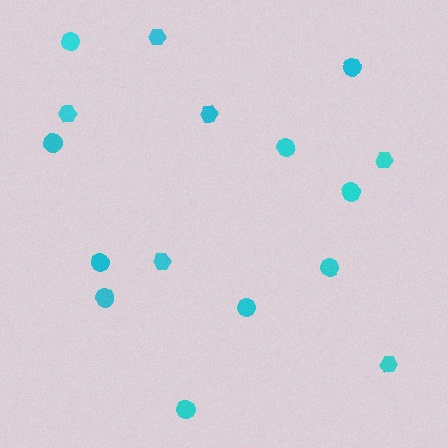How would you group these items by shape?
There are 2 groups: one group of circles (10) and one group of hexagons (6).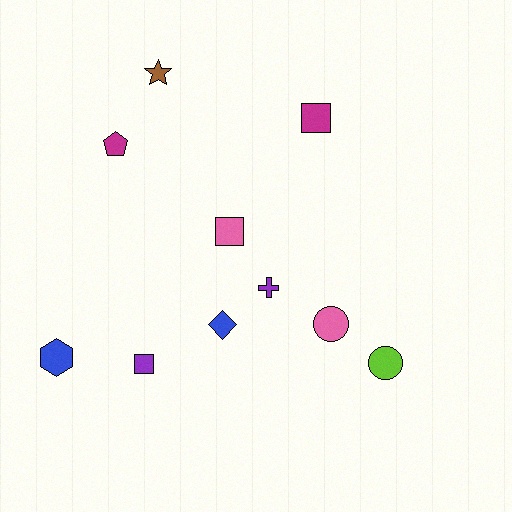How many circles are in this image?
There are 2 circles.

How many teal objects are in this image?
There are no teal objects.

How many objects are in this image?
There are 10 objects.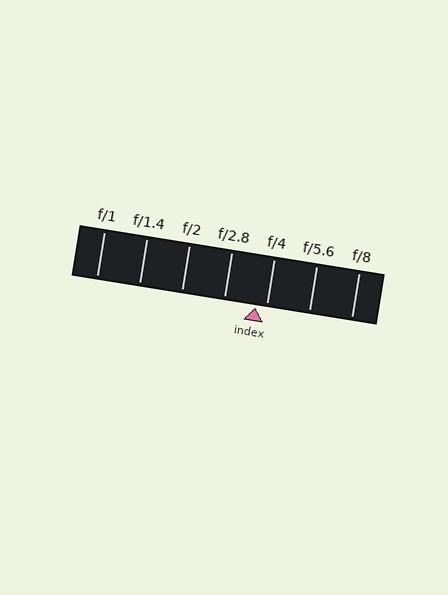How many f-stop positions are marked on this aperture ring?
There are 7 f-stop positions marked.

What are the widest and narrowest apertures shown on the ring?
The widest aperture shown is f/1 and the narrowest is f/8.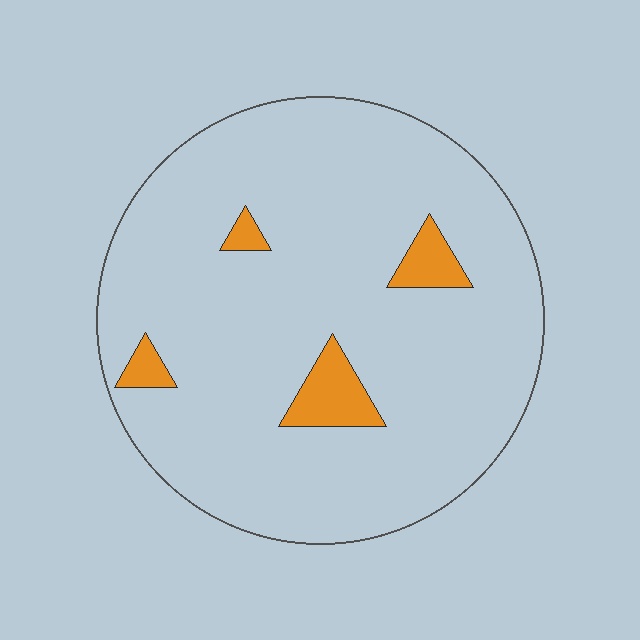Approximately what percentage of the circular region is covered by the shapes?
Approximately 5%.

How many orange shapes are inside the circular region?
4.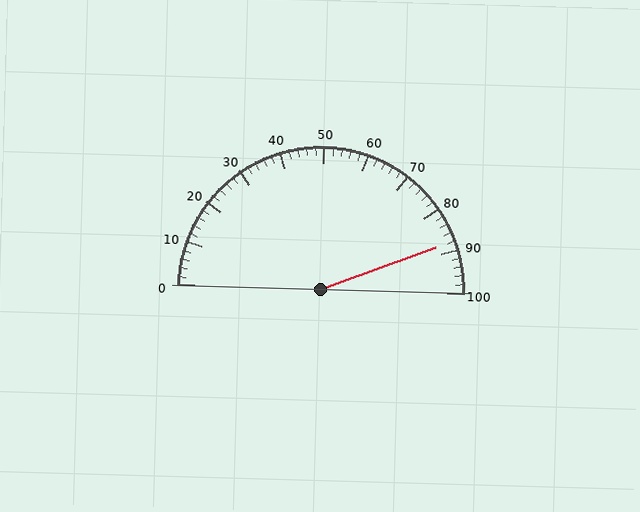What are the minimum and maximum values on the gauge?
The gauge ranges from 0 to 100.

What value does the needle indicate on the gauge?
The needle indicates approximately 88.